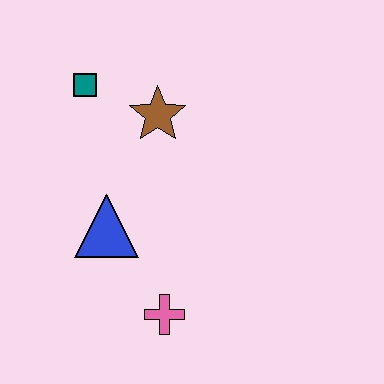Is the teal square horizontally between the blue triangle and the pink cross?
No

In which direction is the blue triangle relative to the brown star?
The blue triangle is below the brown star.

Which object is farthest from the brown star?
The pink cross is farthest from the brown star.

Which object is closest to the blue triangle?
The pink cross is closest to the blue triangle.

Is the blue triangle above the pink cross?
Yes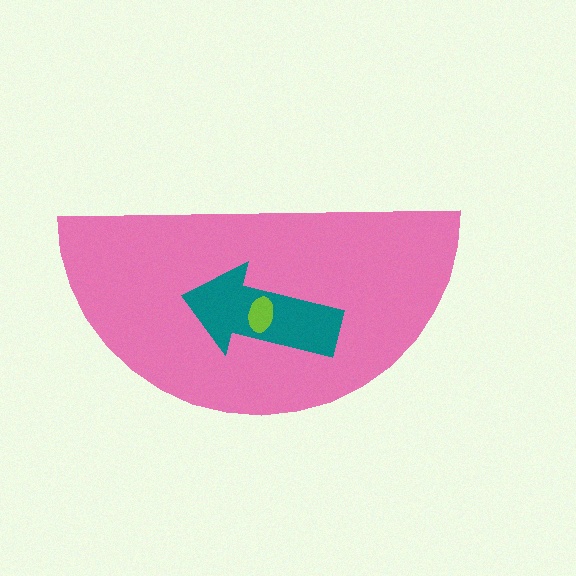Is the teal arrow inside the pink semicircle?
Yes.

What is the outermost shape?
The pink semicircle.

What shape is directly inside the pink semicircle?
The teal arrow.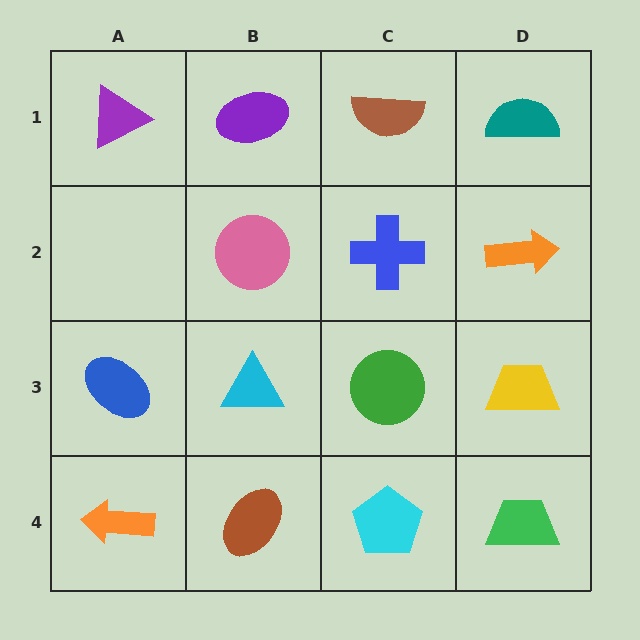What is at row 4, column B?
A brown ellipse.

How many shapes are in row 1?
4 shapes.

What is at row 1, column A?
A purple triangle.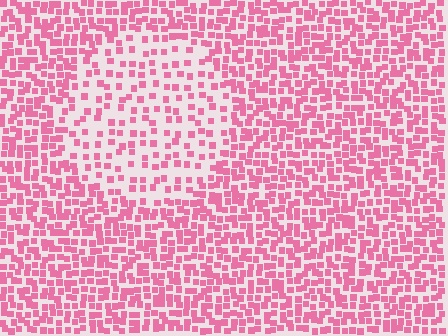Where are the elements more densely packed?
The elements are more densely packed outside the circle boundary.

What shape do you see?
I see a circle.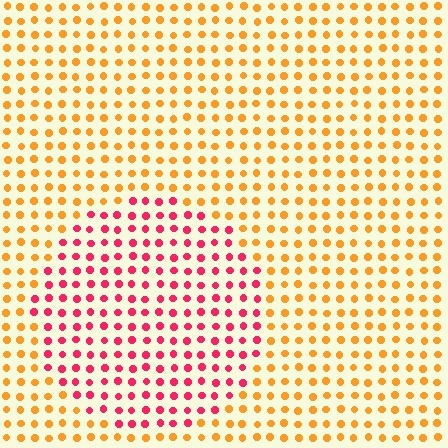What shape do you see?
I see a circle.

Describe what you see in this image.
The image is filled with small orange elements in a uniform arrangement. A circle-shaped region is visible where the elements are tinted to a slightly different hue, forming a subtle color boundary.